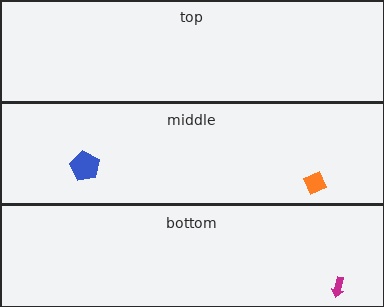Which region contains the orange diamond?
The middle region.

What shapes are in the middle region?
The blue pentagon, the orange diamond.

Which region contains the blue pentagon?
The middle region.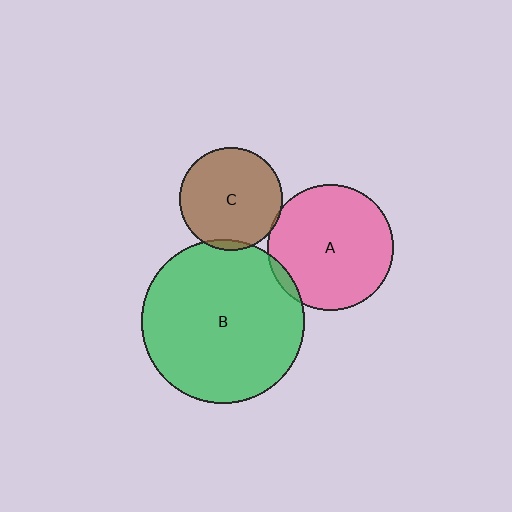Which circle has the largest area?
Circle B (green).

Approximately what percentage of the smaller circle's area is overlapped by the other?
Approximately 5%.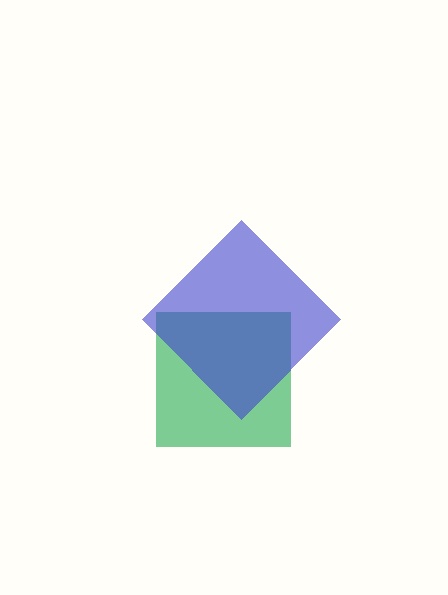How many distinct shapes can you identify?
There are 2 distinct shapes: a green square, a blue diamond.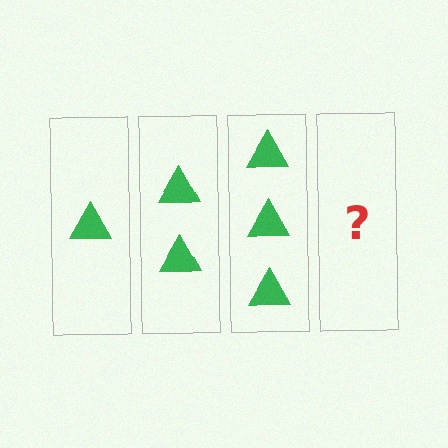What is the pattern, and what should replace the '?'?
The pattern is that each step adds one more triangle. The '?' should be 4 triangles.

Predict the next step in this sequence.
The next step is 4 triangles.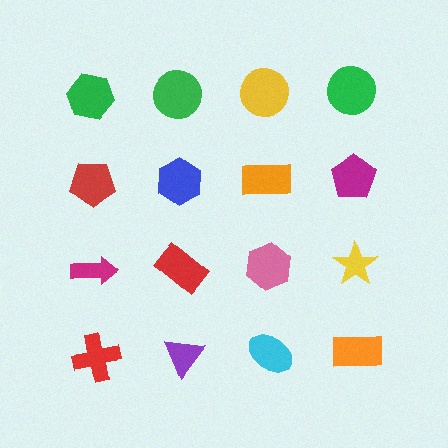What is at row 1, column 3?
A yellow circle.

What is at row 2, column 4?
A magenta pentagon.